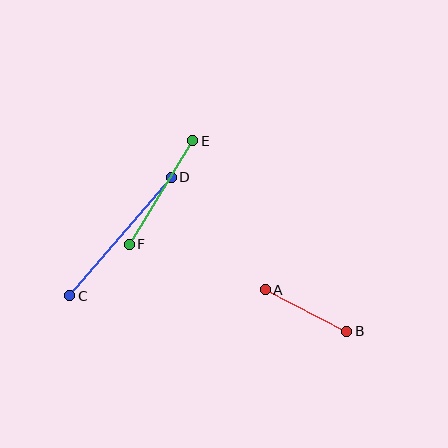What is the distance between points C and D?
The distance is approximately 156 pixels.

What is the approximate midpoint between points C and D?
The midpoint is at approximately (120, 237) pixels.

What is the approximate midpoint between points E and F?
The midpoint is at approximately (161, 192) pixels.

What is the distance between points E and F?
The distance is approximately 122 pixels.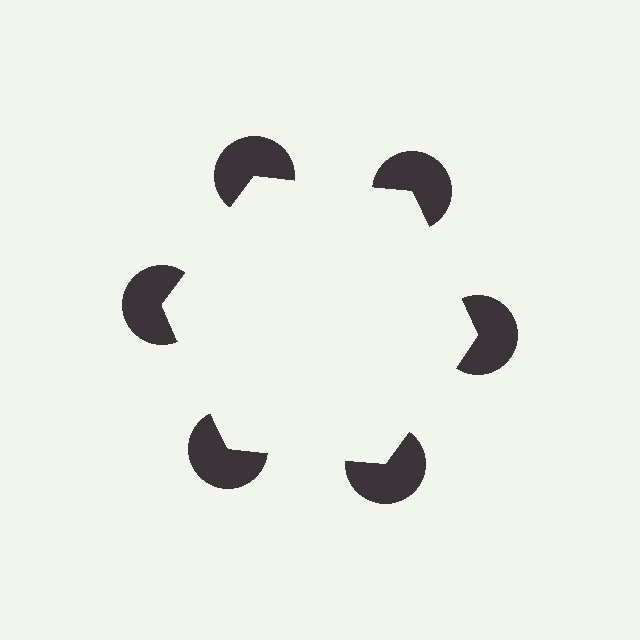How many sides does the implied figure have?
6 sides.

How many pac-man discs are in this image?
There are 6 — one at each vertex of the illusory hexagon.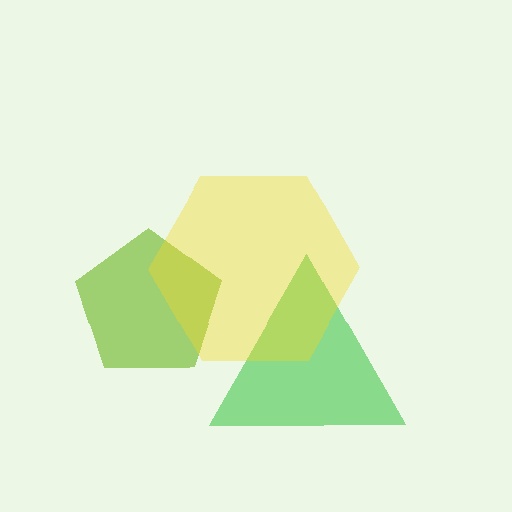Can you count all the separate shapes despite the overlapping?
Yes, there are 3 separate shapes.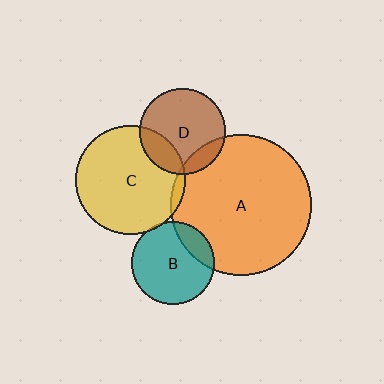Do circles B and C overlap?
Yes.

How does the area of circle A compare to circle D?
Approximately 2.7 times.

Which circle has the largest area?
Circle A (orange).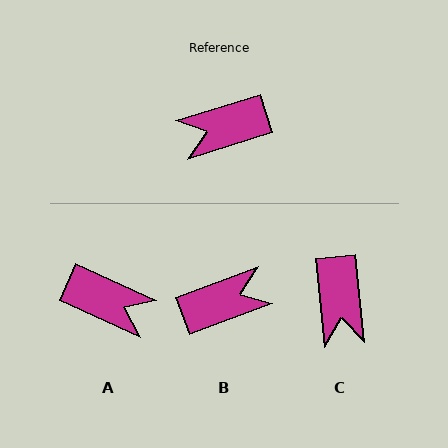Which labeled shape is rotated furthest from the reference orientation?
B, about 177 degrees away.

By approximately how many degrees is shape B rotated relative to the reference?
Approximately 177 degrees clockwise.